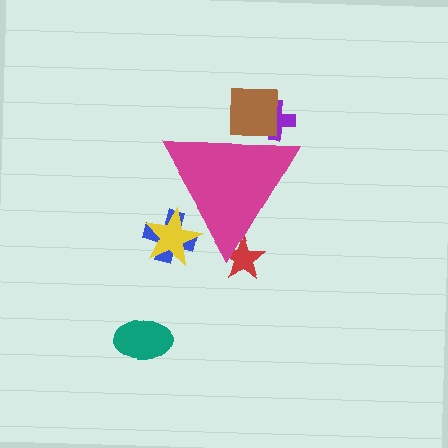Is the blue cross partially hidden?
Yes, the blue cross is partially hidden behind the magenta triangle.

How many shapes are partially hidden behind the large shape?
5 shapes are partially hidden.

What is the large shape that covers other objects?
A magenta triangle.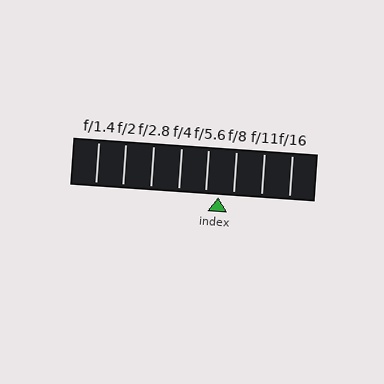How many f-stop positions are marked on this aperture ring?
There are 8 f-stop positions marked.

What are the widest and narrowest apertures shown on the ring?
The widest aperture shown is f/1.4 and the narrowest is f/16.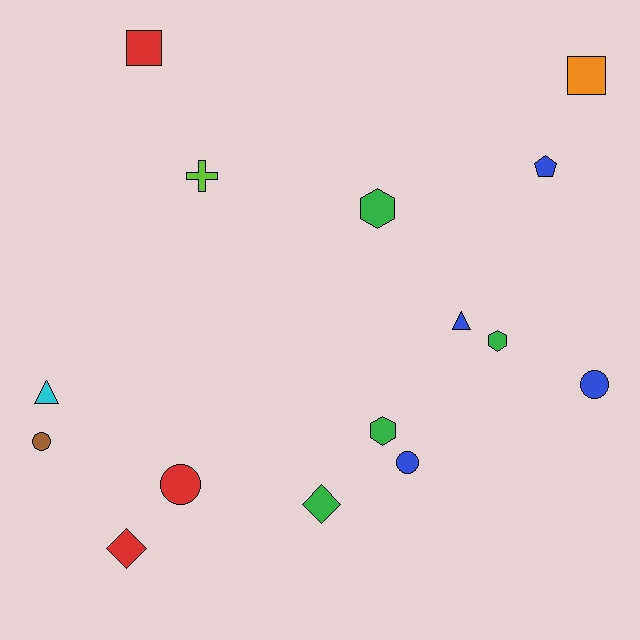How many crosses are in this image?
There is 1 cross.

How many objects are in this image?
There are 15 objects.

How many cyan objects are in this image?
There is 1 cyan object.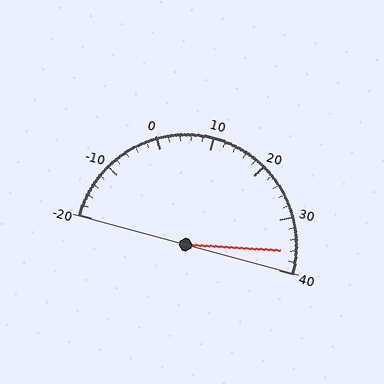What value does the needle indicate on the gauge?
The needle indicates approximately 36.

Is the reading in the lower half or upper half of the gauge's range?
The reading is in the upper half of the range (-20 to 40).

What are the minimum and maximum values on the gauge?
The gauge ranges from -20 to 40.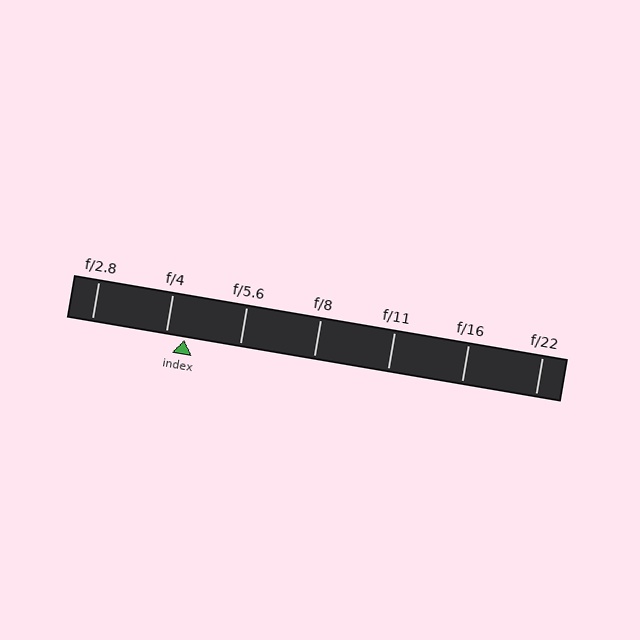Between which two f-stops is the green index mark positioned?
The index mark is between f/4 and f/5.6.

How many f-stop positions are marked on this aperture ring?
There are 7 f-stop positions marked.